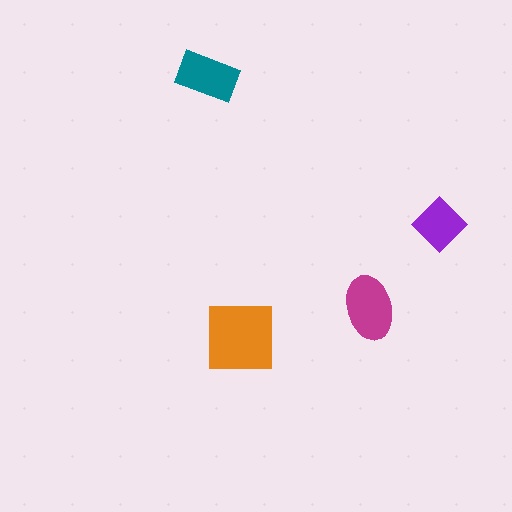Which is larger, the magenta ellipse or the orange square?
The orange square.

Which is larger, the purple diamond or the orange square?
The orange square.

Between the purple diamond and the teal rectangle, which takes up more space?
The teal rectangle.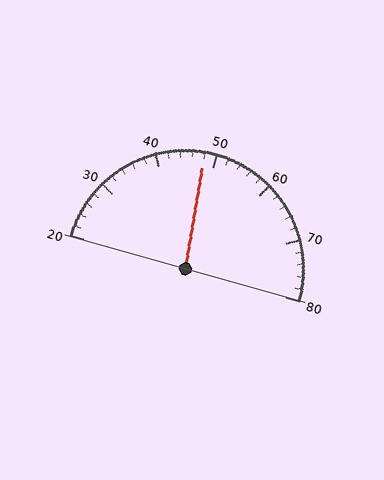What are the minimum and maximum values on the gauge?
The gauge ranges from 20 to 80.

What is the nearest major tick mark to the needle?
The nearest major tick mark is 50.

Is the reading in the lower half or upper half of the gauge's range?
The reading is in the lower half of the range (20 to 80).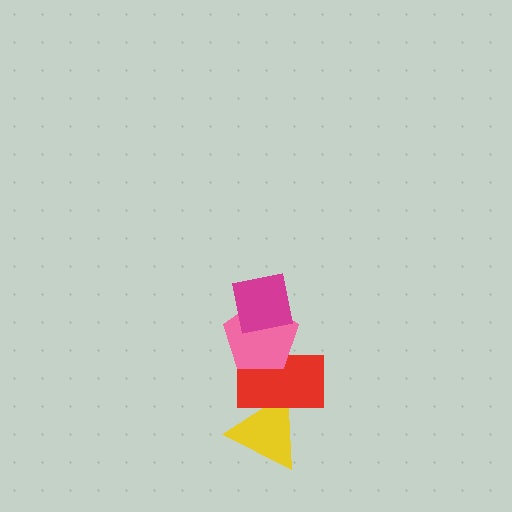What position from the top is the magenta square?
The magenta square is 1st from the top.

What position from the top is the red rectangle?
The red rectangle is 3rd from the top.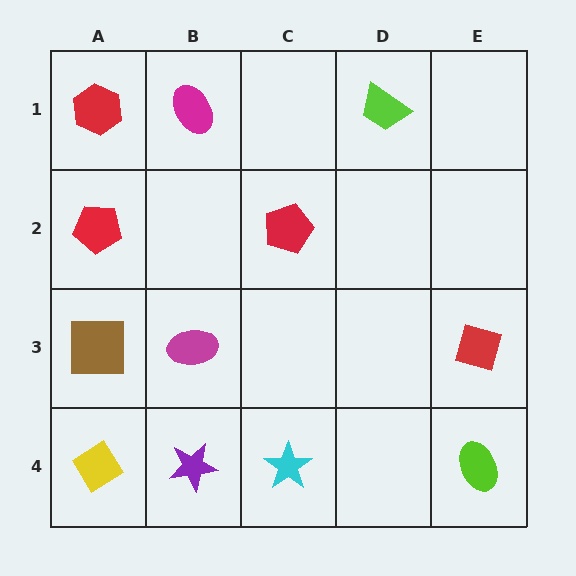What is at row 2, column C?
A red pentagon.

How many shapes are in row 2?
2 shapes.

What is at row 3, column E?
A red diamond.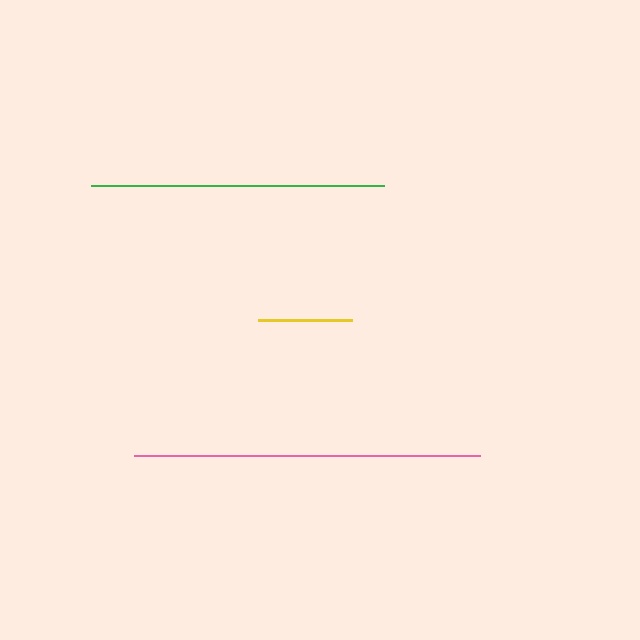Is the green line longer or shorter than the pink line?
The pink line is longer than the green line.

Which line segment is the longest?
The pink line is the longest at approximately 346 pixels.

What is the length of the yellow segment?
The yellow segment is approximately 94 pixels long.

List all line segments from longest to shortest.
From longest to shortest: pink, green, yellow.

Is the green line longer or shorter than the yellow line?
The green line is longer than the yellow line.